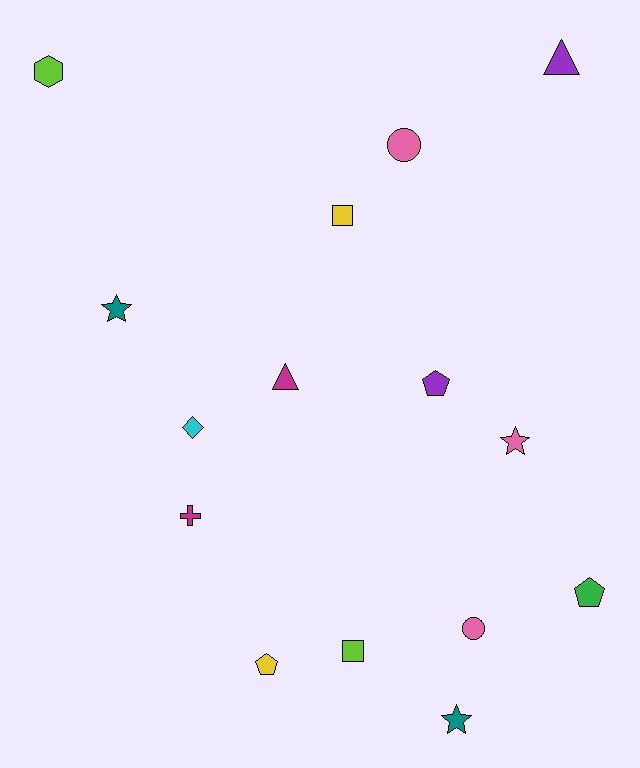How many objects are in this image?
There are 15 objects.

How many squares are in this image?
There are 2 squares.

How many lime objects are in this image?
There are 2 lime objects.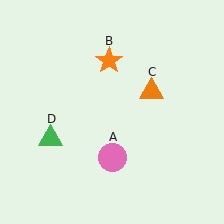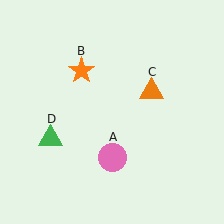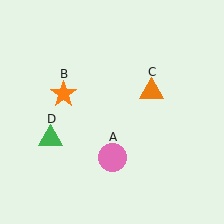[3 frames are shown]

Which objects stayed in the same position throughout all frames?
Pink circle (object A) and orange triangle (object C) and green triangle (object D) remained stationary.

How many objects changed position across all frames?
1 object changed position: orange star (object B).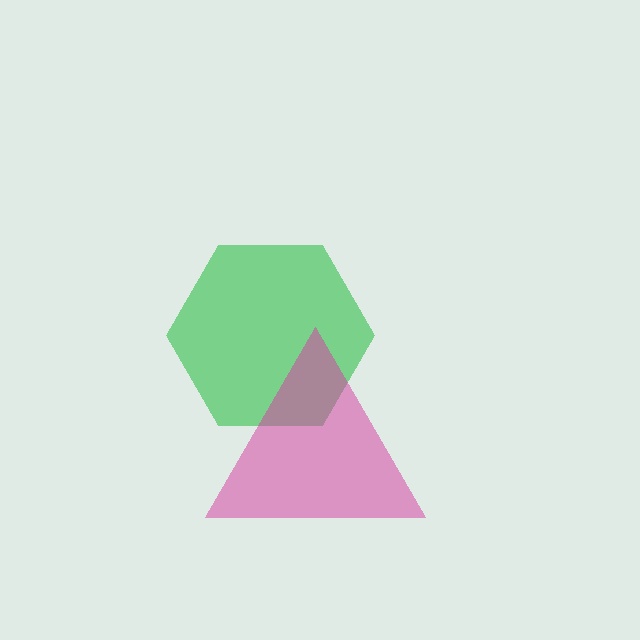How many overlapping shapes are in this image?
There are 2 overlapping shapes in the image.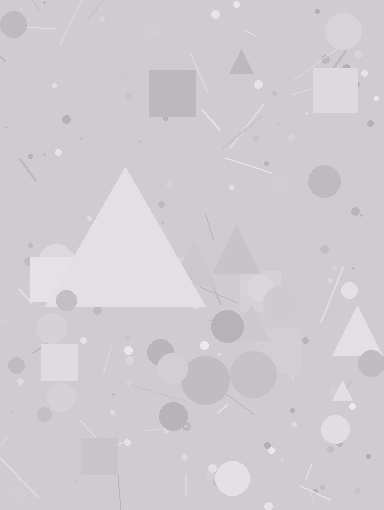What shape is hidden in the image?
A triangle is hidden in the image.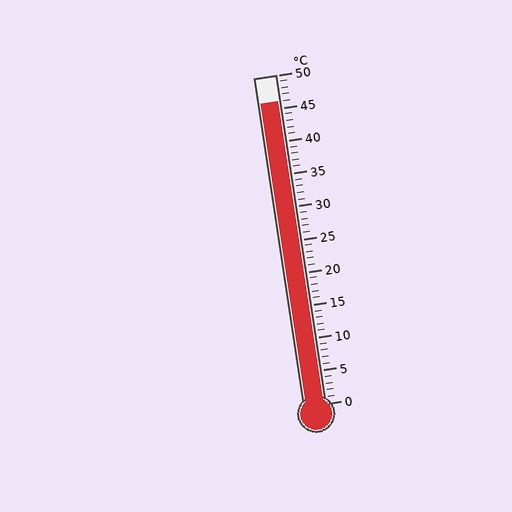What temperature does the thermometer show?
The thermometer shows approximately 46°C.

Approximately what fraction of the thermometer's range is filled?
The thermometer is filled to approximately 90% of its range.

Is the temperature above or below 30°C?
The temperature is above 30°C.